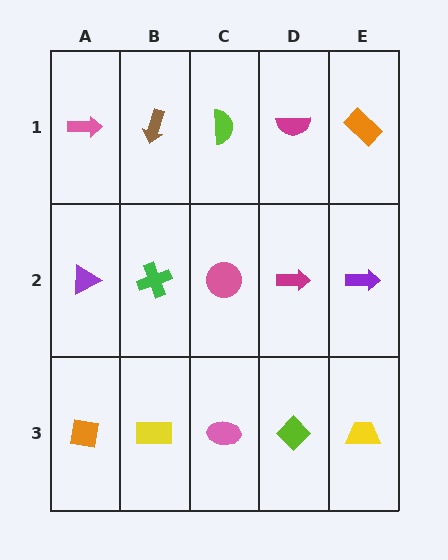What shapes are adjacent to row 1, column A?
A purple triangle (row 2, column A), a brown arrow (row 1, column B).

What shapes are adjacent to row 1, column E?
A purple arrow (row 2, column E), a magenta semicircle (row 1, column D).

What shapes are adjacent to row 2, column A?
A pink arrow (row 1, column A), an orange square (row 3, column A), a green cross (row 2, column B).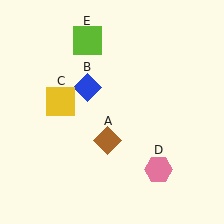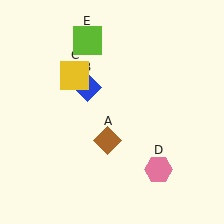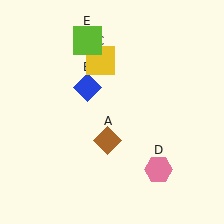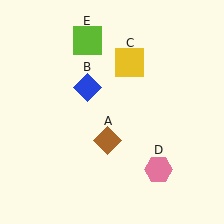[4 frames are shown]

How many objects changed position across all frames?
1 object changed position: yellow square (object C).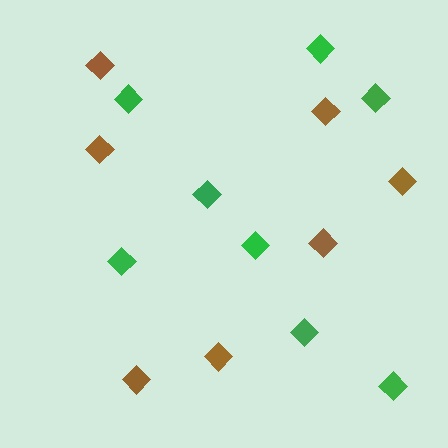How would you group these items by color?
There are 2 groups: one group of green diamonds (8) and one group of brown diamonds (7).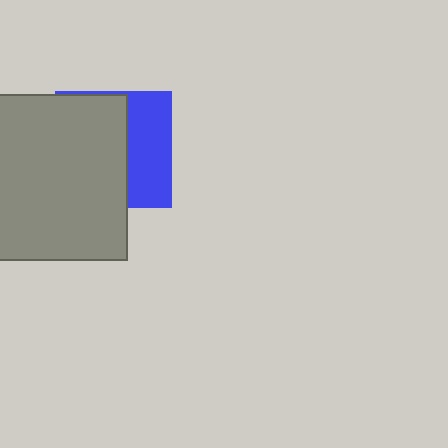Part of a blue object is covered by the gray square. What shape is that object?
It is a square.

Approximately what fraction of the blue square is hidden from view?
Roughly 61% of the blue square is hidden behind the gray square.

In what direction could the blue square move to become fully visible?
The blue square could move right. That would shift it out from behind the gray square entirely.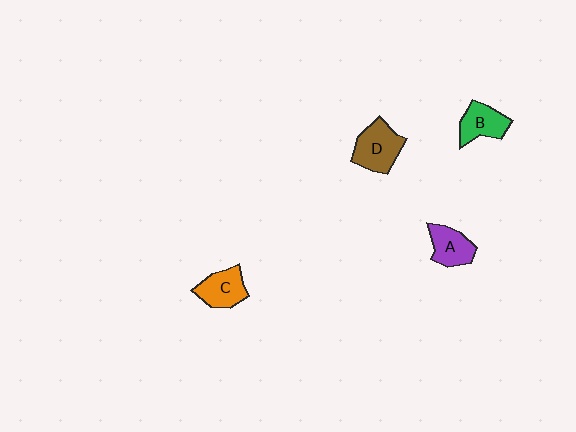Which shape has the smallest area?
Shape A (purple).